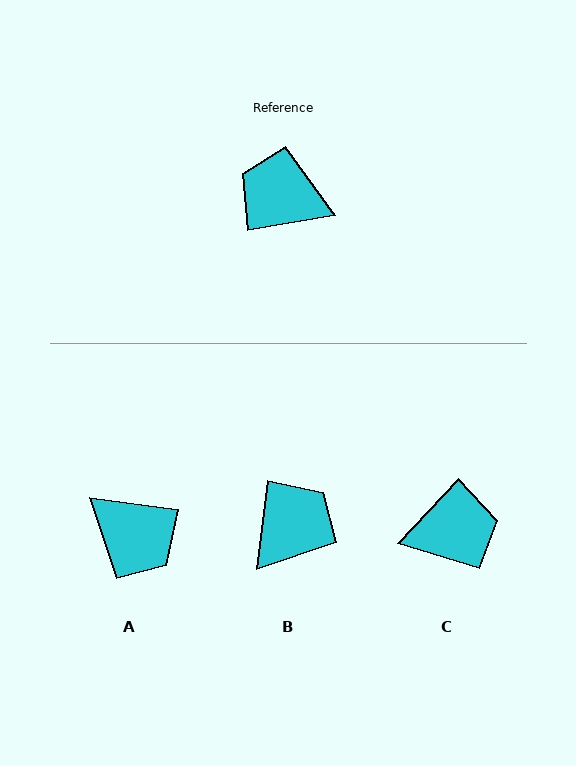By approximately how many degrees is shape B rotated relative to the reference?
Approximately 107 degrees clockwise.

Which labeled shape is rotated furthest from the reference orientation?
A, about 163 degrees away.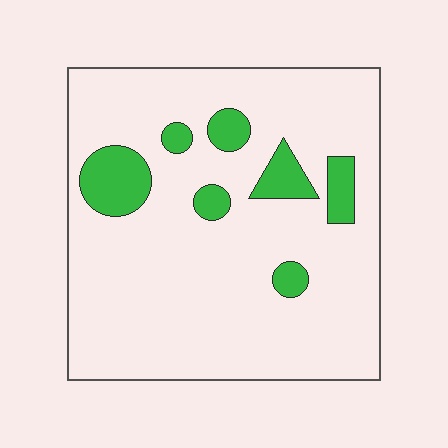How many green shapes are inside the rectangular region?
7.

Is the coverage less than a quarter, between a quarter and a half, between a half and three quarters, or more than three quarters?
Less than a quarter.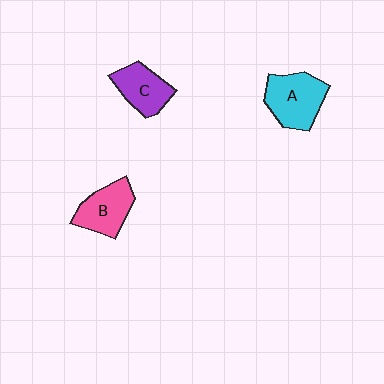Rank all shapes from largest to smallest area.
From largest to smallest: A (cyan), B (pink), C (purple).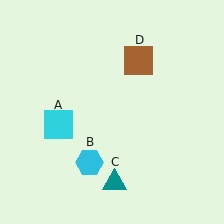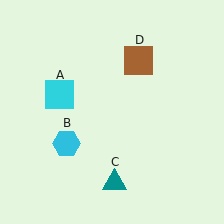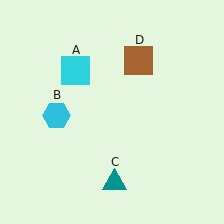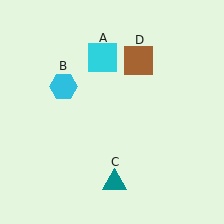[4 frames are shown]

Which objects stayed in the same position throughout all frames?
Teal triangle (object C) and brown square (object D) remained stationary.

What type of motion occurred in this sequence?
The cyan square (object A), cyan hexagon (object B) rotated clockwise around the center of the scene.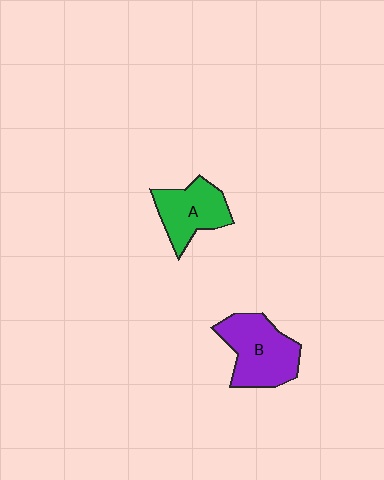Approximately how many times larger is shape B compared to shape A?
Approximately 1.3 times.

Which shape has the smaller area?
Shape A (green).